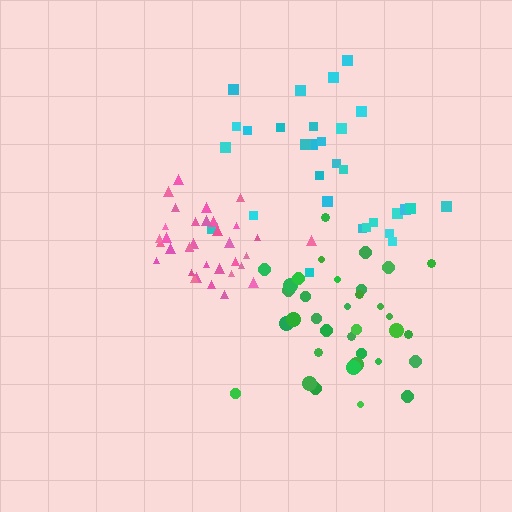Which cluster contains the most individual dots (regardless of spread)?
Green (35).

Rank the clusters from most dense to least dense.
pink, green, cyan.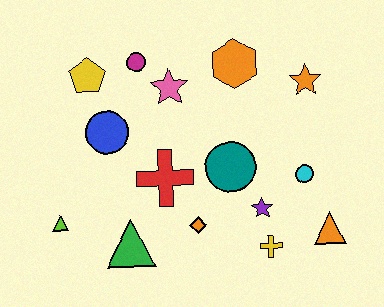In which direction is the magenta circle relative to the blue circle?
The magenta circle is above the blue circle.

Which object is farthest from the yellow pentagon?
The orange triangle is farthest from the yellow pentagon.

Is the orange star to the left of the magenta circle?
No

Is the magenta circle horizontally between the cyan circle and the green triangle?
Yes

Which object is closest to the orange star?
The orange hexagon is closest to the orange star.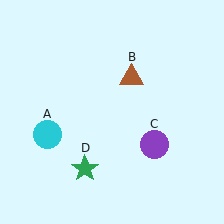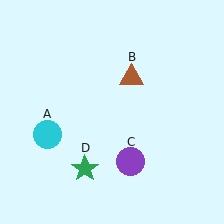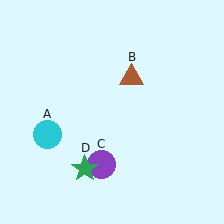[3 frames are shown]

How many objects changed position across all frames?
1 object changed position: purple circle (object C).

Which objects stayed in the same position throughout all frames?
Cyan circle (object A) and brown triangle (object B) and green star (object D) remained stationary.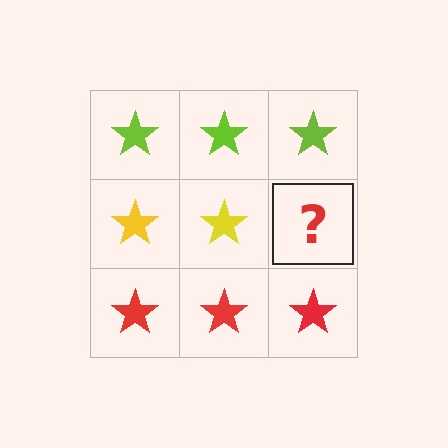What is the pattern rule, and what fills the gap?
The rule is that each row has a consistent color. The gap should be filled with a yellow star.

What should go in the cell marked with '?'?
The missing cell should contain a yellow star.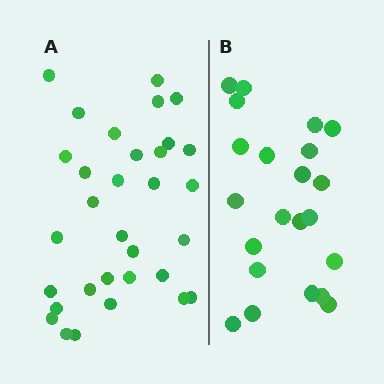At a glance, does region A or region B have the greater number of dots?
Region A (the left region) has more dots.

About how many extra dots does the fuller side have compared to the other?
Region A has roughly 10 or so more dots than region B.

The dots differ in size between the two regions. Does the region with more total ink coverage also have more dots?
No. Region B has more total ink coverage because its dots are larger, but region A actually contains more individual dots. Total area can be misleading — the number of items is what matters here.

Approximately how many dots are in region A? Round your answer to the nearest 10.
About 30 dots. (The exact count is 32, which rounds to 30.)